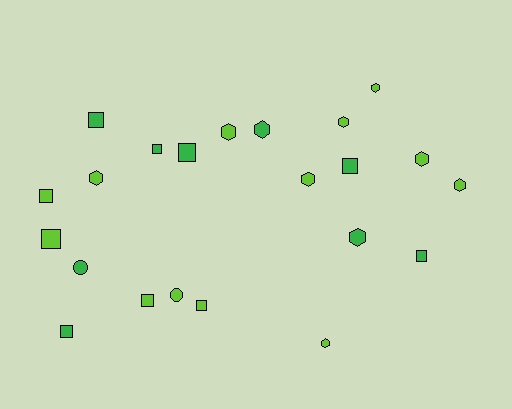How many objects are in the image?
There are 22 objects.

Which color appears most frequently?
Lime, with 13 objects.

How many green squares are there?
There are 6 green squares.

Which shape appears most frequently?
Hexagon, with 10 objects.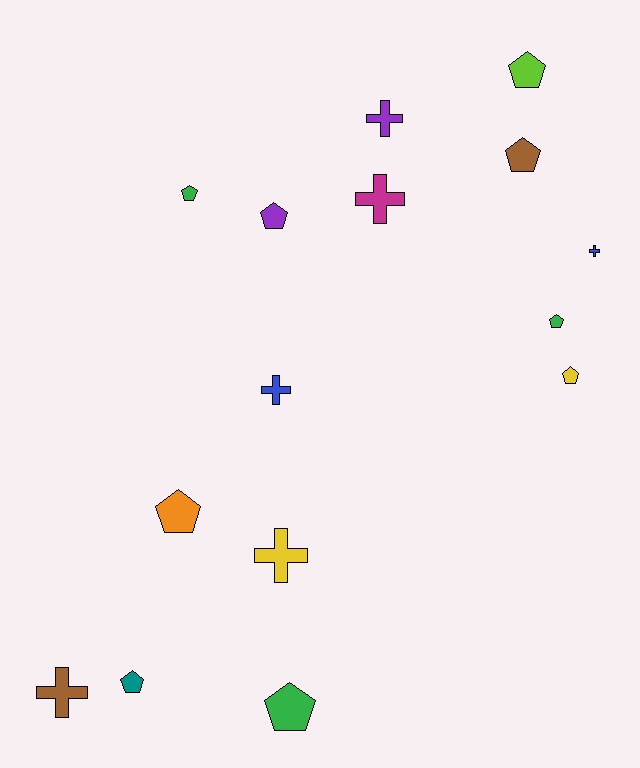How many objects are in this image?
There are 15 objects.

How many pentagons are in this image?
There are 9 pentagons.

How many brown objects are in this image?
There are 2 brown objects.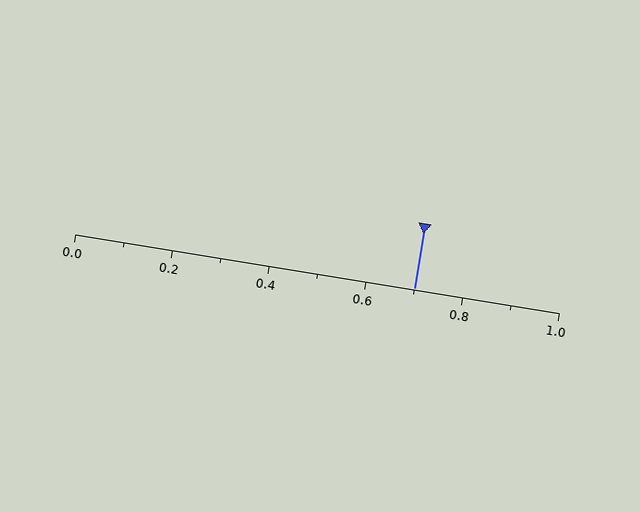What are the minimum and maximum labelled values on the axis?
The axis runs from 0.0 to 1.0.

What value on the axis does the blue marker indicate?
The marker indicates approximately 0.7.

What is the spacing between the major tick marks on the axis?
The major ticks are spaced 0.2 apart.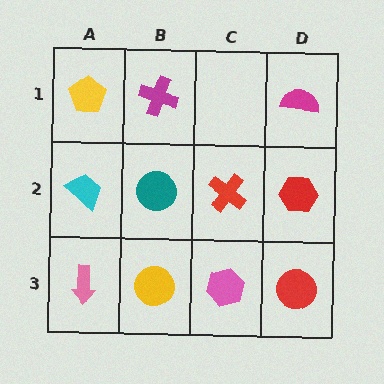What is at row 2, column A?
A cyan trapezoid.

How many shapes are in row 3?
4 shapes.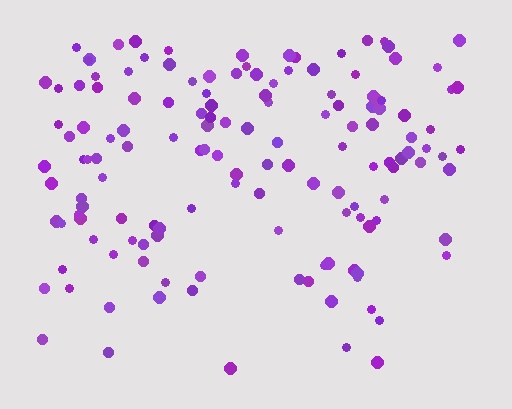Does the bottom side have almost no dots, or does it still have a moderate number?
Still a moderate number, just noticeably fewer than the top.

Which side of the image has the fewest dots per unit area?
The bottom.